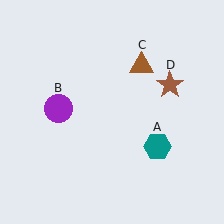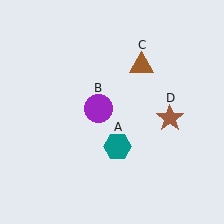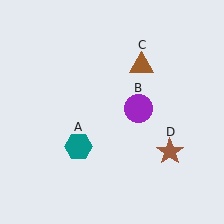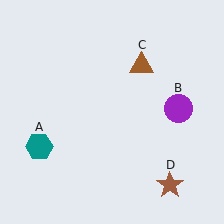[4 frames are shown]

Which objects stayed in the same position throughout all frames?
Brown triangle (object C) remained stationary.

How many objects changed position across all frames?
3 objects changed position: teal hexagon (object A), purple circle (object B), brown star (object D).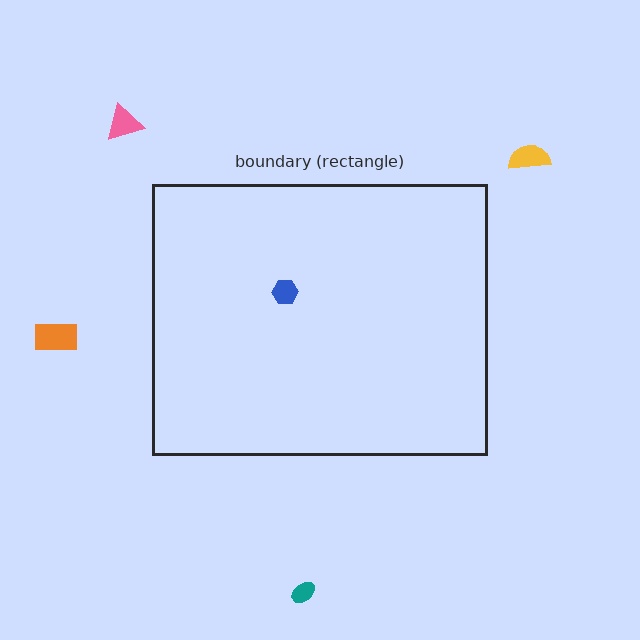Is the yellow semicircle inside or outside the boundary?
Outside.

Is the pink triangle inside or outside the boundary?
Outside.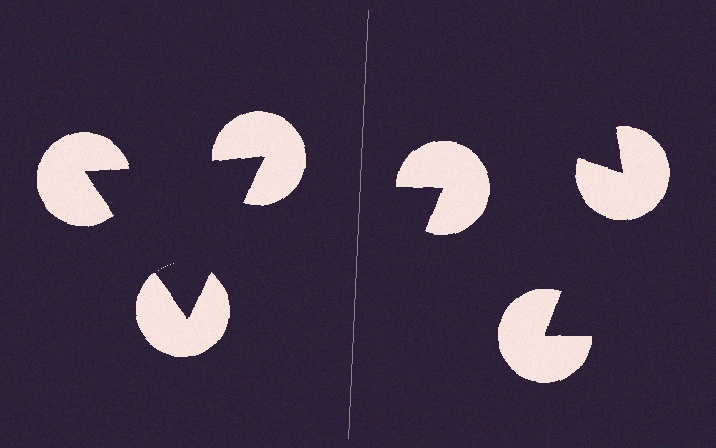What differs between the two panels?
The pac-man discs are positioned identically on both sides; only the wedge orientations differ. On the left they align to a triangle; on the right they are misaligned.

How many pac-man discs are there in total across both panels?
6 — 3 on each side.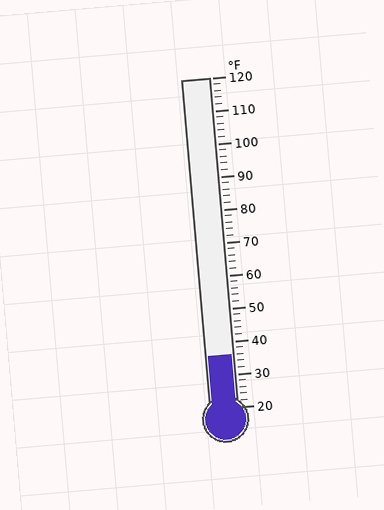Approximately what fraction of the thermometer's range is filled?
The thermometer is filled to approximately 15% of its range.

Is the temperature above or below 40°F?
The temperature is below 40°F.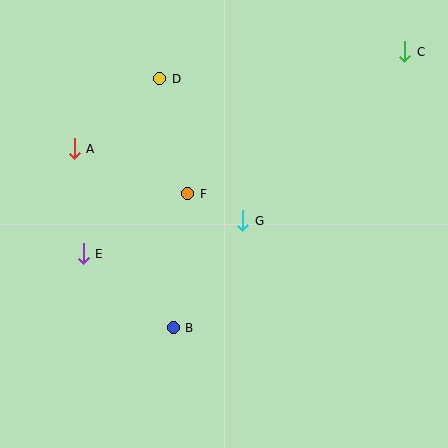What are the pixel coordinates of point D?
Point D is at (160, 79).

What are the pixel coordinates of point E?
Point E is at (83, 254).